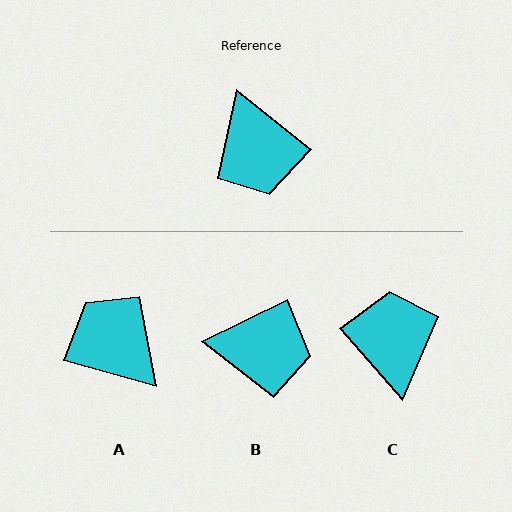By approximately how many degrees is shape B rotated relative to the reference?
Approximately 65 degrees counter-clockwise.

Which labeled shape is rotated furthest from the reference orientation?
C, about 170 degrees away.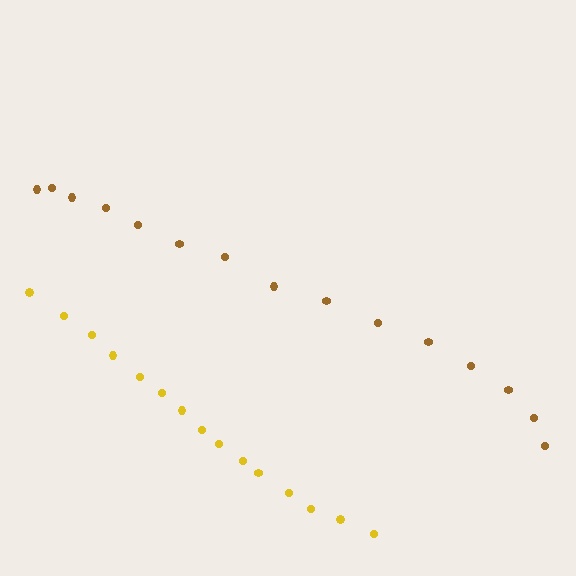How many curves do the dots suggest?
There are 2 distinct paths.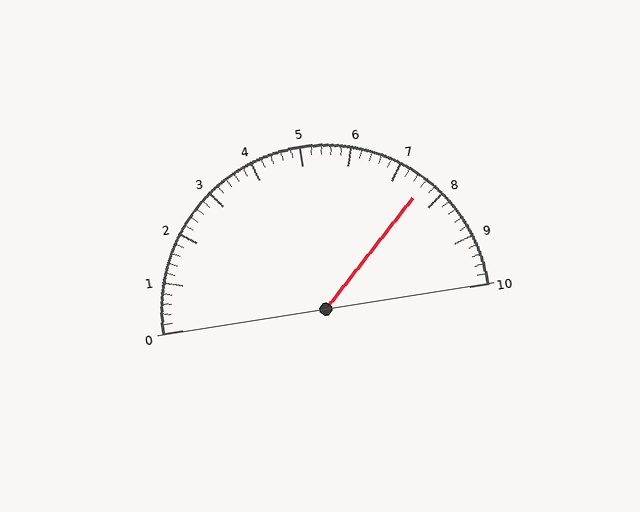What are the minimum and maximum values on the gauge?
The gauge ranges from 0 to 10.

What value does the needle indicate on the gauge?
The needle indicates approximately 7.6.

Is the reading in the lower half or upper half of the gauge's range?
The reading is in the upper half of the range (0 to 10).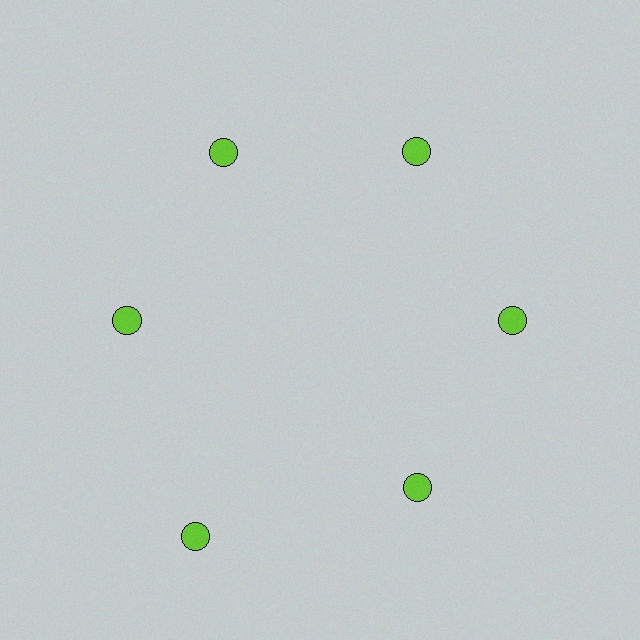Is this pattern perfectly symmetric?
No. The 6 lime circles are arranged in a ring, but one element near the 7 o'clock position is pushed outward from the center, breaking the 6-fold rotational symmetry.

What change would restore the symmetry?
The symmetry would be restored by moving it inward, back onto the ring so that all 6 circles sit at equal angles and equal distance from the center.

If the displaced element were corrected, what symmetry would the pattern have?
It would have 6-fold rotational symmetry — the pattern would map onto itself every 60 degrees.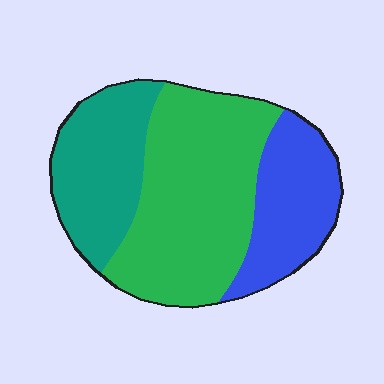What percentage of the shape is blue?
Blue takes up less than a quarter of the shape.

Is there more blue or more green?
Green.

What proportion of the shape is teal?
Teal takes up between a sixth and a third of the shape.